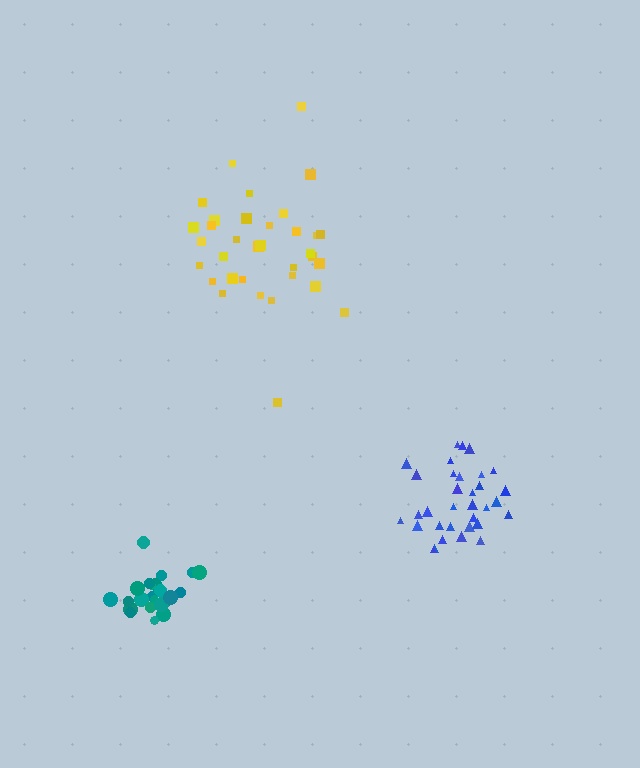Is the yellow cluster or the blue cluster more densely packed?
Blue.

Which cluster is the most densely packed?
Teal.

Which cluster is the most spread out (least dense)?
Yellow.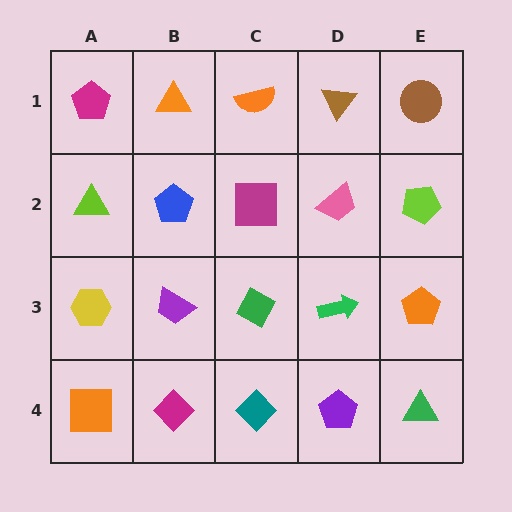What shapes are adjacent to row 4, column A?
A yellow hexagon (row 3, column A), a magenta diamond (row 4, column B).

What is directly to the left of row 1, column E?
A brown triangle.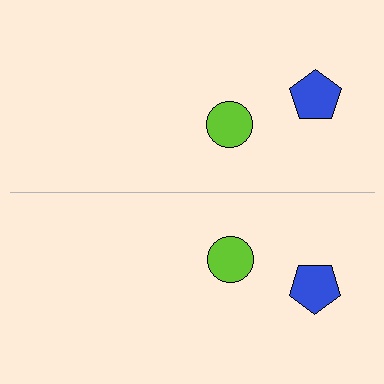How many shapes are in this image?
There are 4 shapes in this image.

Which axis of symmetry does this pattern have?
The pattern has a horizontal axis of symmetry running through the center of the image.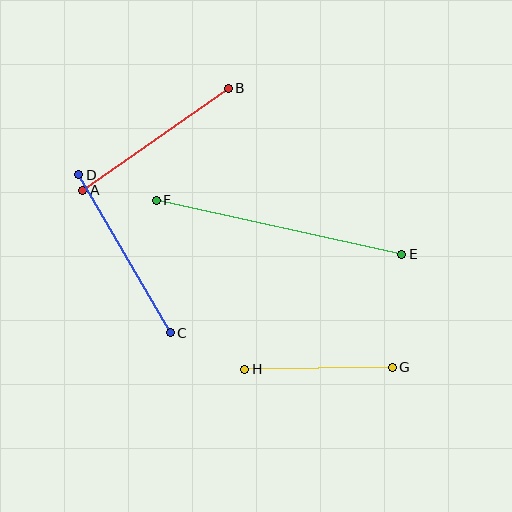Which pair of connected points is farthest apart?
Points E and F are farthest apart.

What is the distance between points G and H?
The distance is approximately 147 pixels.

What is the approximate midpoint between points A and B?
The midpoint is at approximately (155, 139) pixels.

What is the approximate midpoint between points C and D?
The midpoint is at approximately (125, 254) pixels.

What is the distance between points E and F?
The distance is approximately 251 pixels.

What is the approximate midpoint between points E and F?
The midpoint is at approximately (279, 227) pixels.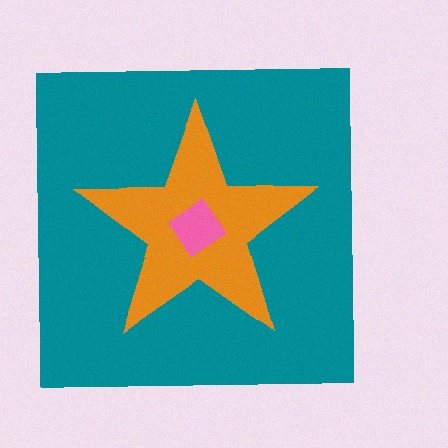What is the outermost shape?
The teal square.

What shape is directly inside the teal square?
The orange star.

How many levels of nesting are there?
3.